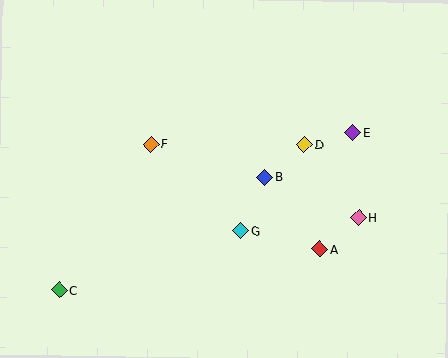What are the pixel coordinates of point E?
Point E is at (352, 133).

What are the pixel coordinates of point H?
Point H is at (359, 218).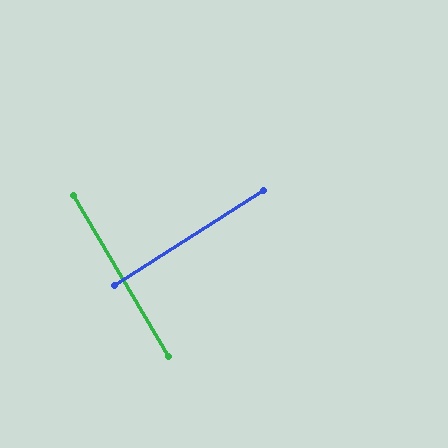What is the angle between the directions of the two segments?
Approximately 88 degrees.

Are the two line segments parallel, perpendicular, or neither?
Perpendicular — they meet at approximately 88°.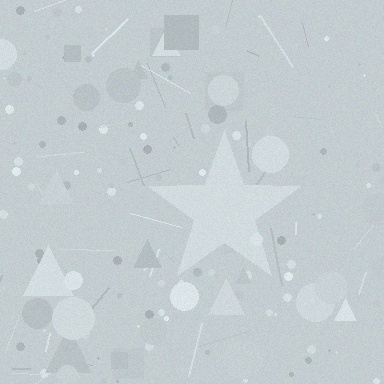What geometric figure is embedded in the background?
A star is embedded in the background.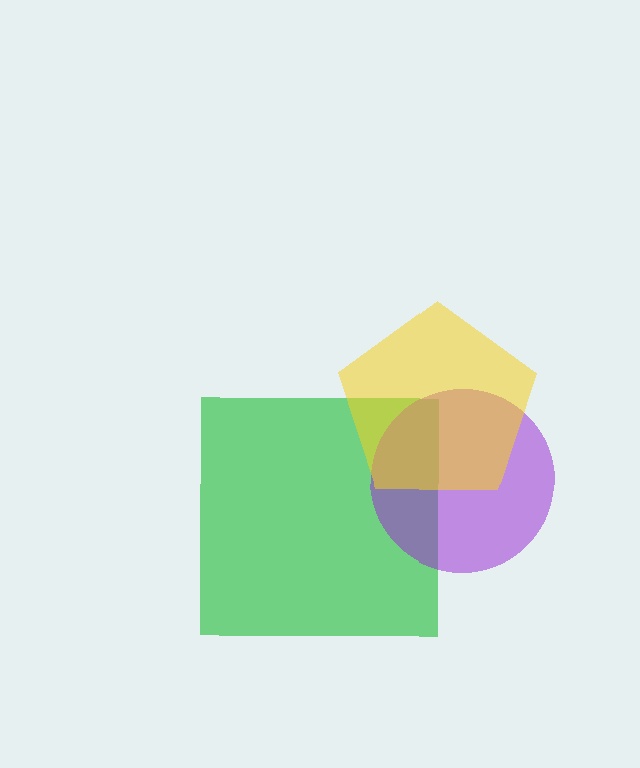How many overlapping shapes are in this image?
There are 3 overlapping shapes in the image.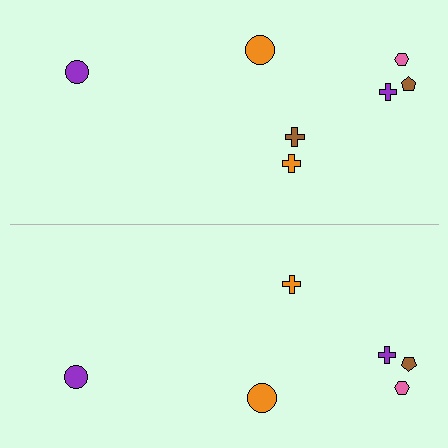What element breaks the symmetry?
A brown cross is missing from the bottom side.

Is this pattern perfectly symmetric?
No, the pattern is not perfectly symmetric. A brown cross is missing from the bottom side.